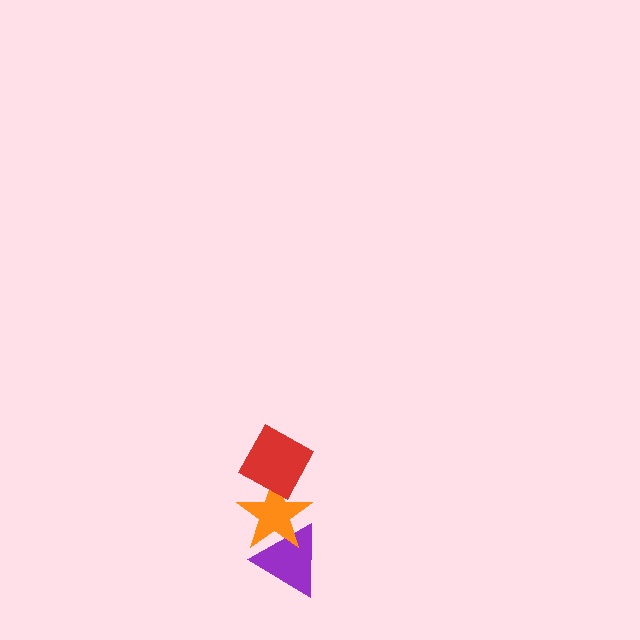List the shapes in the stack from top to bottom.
From top to bottom: the red diamond, the orange star, the purple triangle.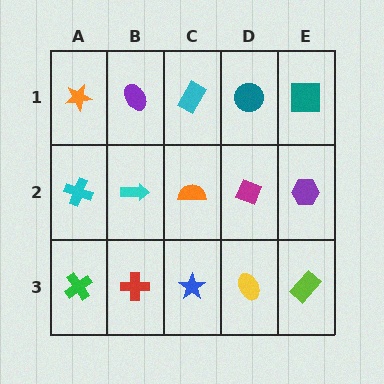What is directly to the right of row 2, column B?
An orange semicircle.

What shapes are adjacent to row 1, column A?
A cyan cross (row 2, column A), a purple ellipse (row 1, column B).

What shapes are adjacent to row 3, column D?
A magenta diamond (row 2, column D), a blue star (row 3, column C), a lime rectangle (row 3, column E).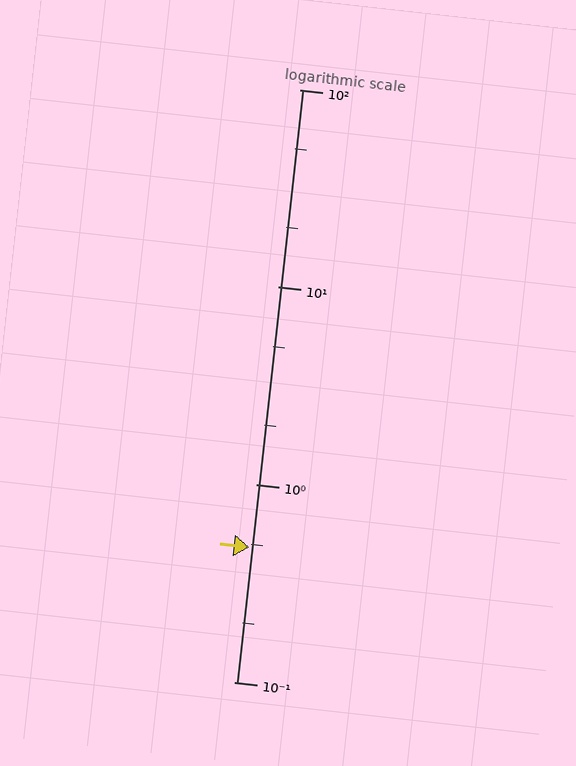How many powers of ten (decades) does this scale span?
The scale spans 3 decades, from 0.1 to 100.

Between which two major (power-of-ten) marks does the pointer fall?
The pointer is between 0.1 and 1.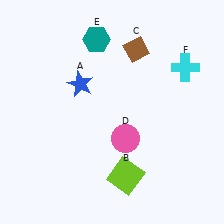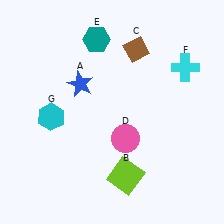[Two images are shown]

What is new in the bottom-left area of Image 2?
A cyan hexagon (G) was added in the bottom-left area of Image 2.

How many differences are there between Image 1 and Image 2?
There is 1 difference between the two images.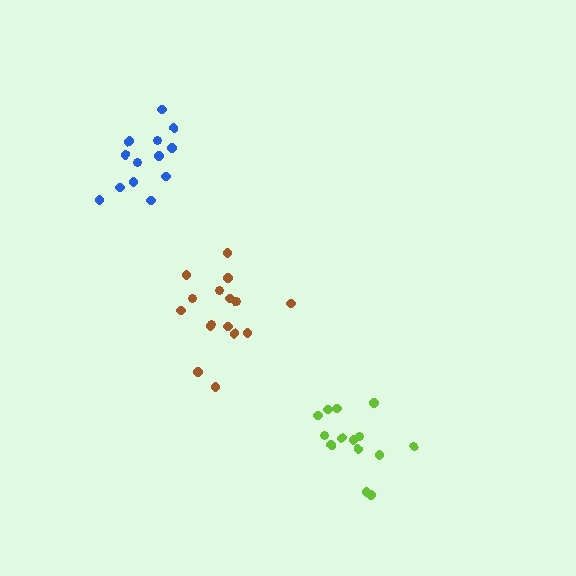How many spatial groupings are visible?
There are 3 spatial groupings.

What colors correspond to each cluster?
The clusters are colored: lime, blue, brown.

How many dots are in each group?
Group 1: 14 dots, Group 2: 13 dots, Group 3: 16 dots (43 total).